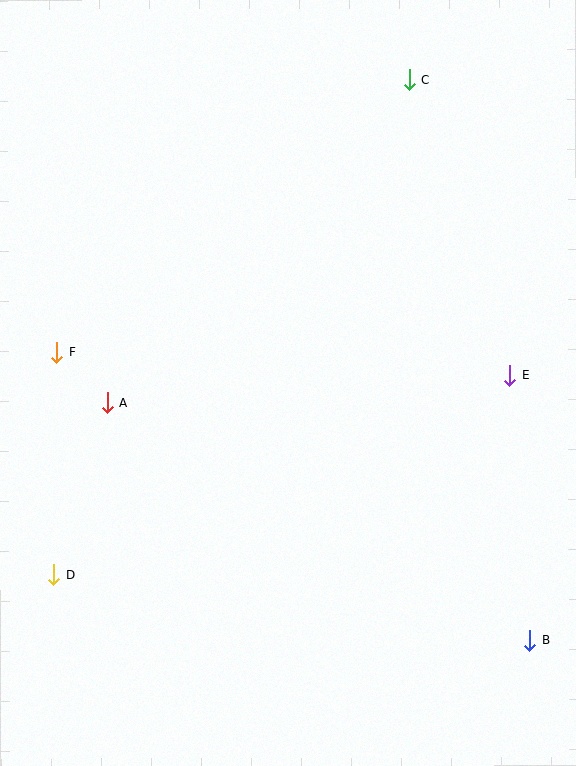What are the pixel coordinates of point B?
Point B is at (529, 641).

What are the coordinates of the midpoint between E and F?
The midpoint between E and F is at (283, 364).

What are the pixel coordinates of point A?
Point A is at (107, 403).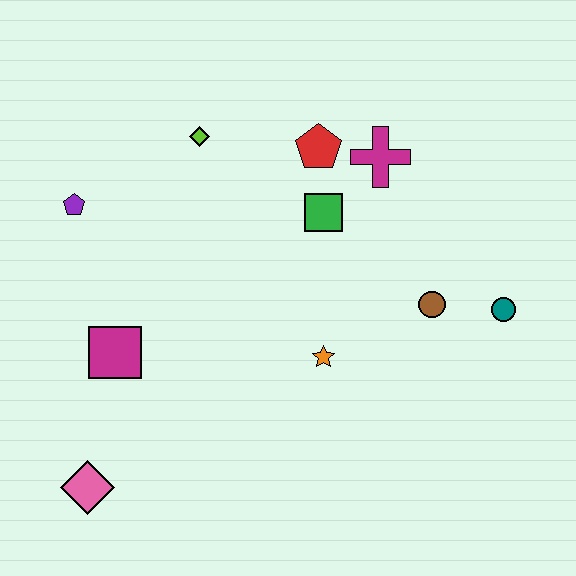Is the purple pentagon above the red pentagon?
No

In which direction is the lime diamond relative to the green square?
The lime diamond is to the left of the green square.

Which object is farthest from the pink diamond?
The teal circle is farthest from the pink diamond.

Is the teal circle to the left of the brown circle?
No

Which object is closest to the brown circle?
The teal circle is closest to the brown circle.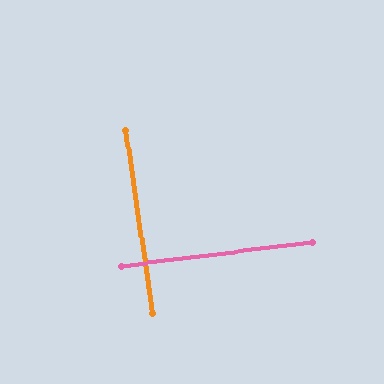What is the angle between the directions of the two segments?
Approximately 89 degrees.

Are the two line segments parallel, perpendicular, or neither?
Perpendicular — they meet at approximately 89°.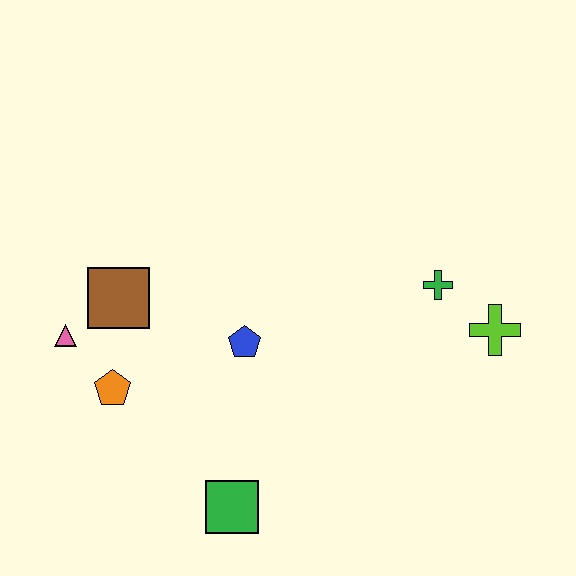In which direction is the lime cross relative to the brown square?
The lime cross is to the right of the brown square.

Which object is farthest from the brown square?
The lime cross is farthest from the brown square.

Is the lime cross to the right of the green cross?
Yes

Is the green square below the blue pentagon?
Yes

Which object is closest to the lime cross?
The green cross is closest to the lime cross.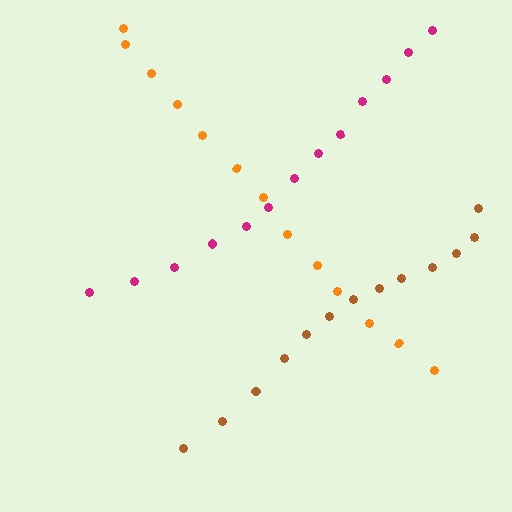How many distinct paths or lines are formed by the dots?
There are 3 distinct paths.